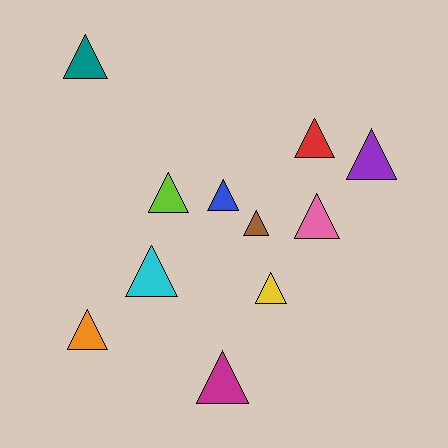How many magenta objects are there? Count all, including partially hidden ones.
There is 1 magenta object.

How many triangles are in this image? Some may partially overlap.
There are 11 triangles.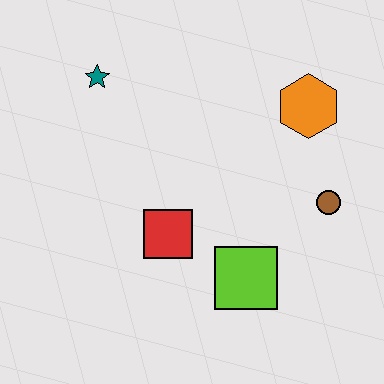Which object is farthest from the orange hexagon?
The teal star is farthest from the orange hexagon.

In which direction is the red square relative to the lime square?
The red square is to the left of the lime square.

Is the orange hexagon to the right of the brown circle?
No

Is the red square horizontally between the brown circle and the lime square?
No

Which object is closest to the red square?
The lime square is closest to the red square.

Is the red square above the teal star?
No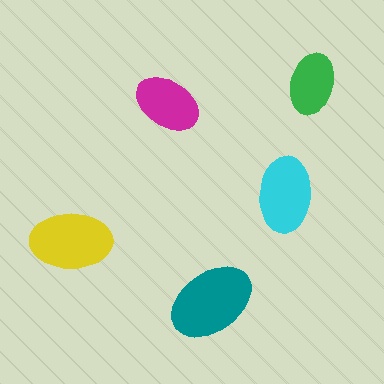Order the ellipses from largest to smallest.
the teal one, the yellow one, the cyan one, the magenta one, the green one.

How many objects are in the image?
There are 5 objects in the image.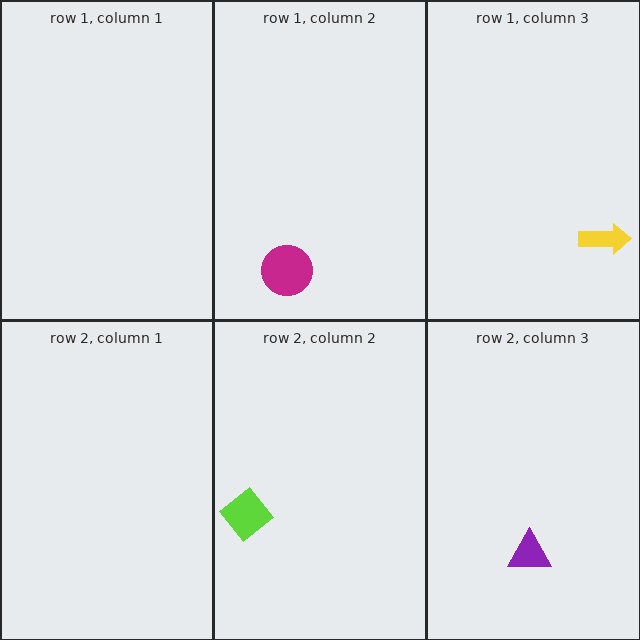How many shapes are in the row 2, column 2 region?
1.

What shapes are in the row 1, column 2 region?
The magenta circle.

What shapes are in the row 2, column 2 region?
The lime diamond.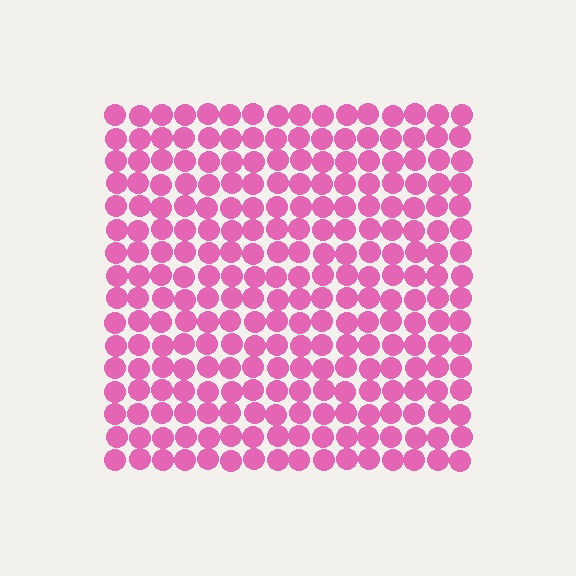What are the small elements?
The small elements are circles.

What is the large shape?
The large shape is a square.